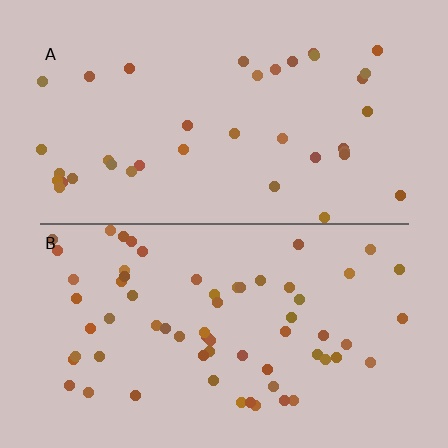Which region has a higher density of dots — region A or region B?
B (the bottom).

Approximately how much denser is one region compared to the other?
Approximately 1.7× — region B over region A.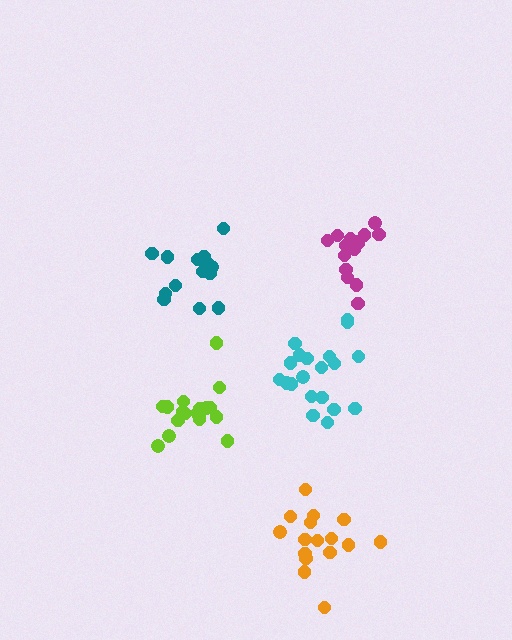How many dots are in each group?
Group 1: 16 dots, Group 2: 14 dots, Group 3: 18 dots, Group 4: 15 dots, Group 5: 20 dots (83 total).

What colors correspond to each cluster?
The clusters are colored: orange, teal, lime, magenta, cyan.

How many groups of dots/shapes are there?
There are 5 groups.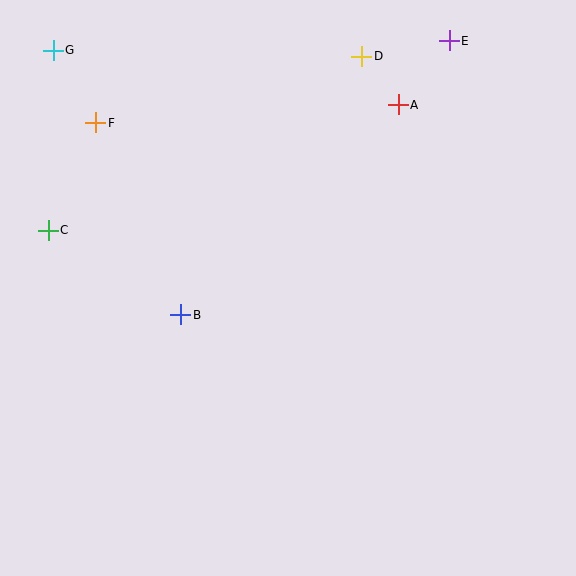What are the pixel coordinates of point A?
Point A is at (398, 105).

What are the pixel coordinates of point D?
Point D is at (362, 56).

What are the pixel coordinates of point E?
Point E is at (449, 41).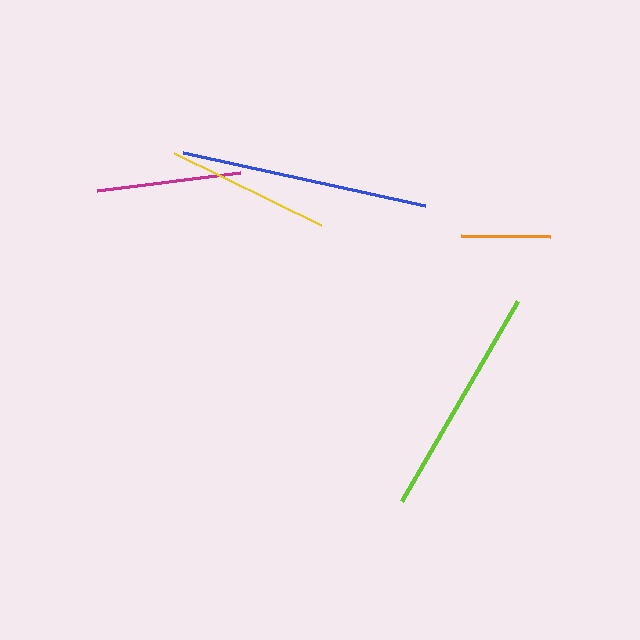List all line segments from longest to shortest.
From longest to shortest: blue, lime, yellow, magenta, orange.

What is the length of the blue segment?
The blue segment is approximately 248 pixels long.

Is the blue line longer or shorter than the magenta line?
The blue line is longer than the magenta line.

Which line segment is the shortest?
The orange line is the shortest at approximately 89 pixels.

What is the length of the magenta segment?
The magenta segment is approximately 144 pixels long.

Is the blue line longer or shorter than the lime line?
The blue line is longer than the lime line.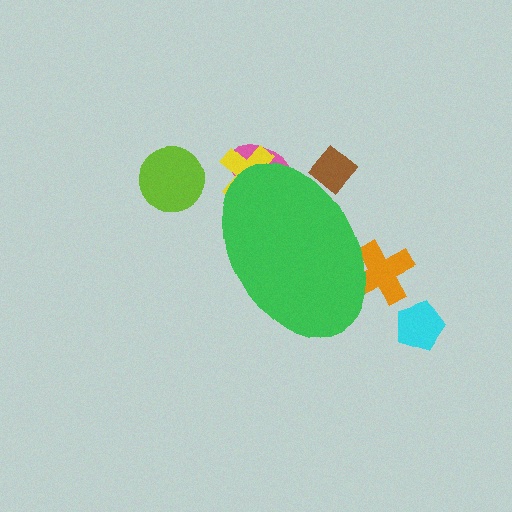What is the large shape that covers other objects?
A green ellipse.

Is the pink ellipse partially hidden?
Yes, the pink ellipse is partially hidden behind the green ellipse.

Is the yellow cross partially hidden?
Yes, the yellow cross is partially hidden behind the green ellipse.